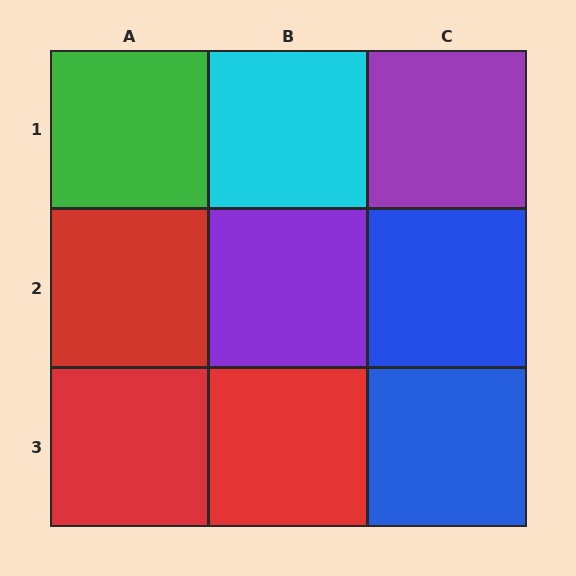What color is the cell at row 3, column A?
Red.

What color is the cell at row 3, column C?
Blue.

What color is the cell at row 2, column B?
Purple.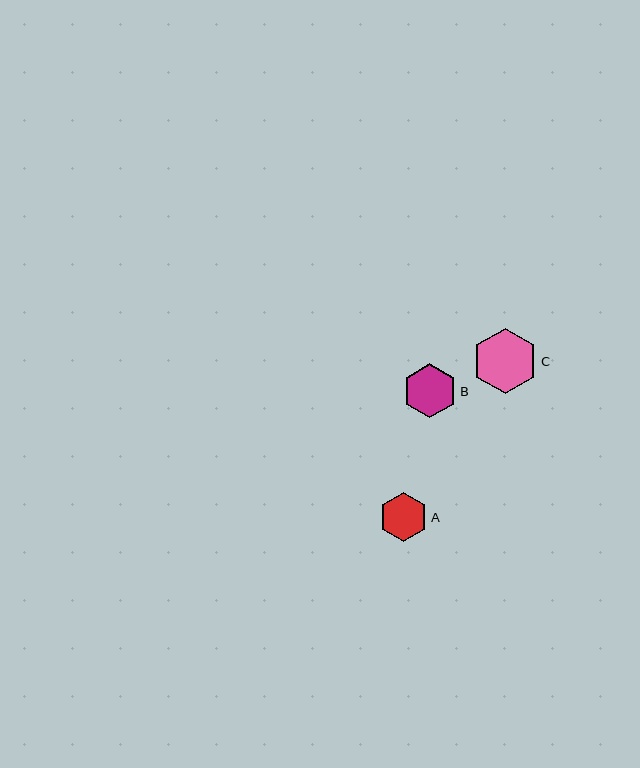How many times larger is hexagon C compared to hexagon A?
Hexagon C is approximately 1.4 times the size of hexagon A.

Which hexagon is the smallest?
Hexagon A is the smallest with a size of approximately 49 pixels.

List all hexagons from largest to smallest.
From largest to smallest: C, B, A.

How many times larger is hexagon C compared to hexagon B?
Hexagon C is approximately 1.2 times the size of hexagon B.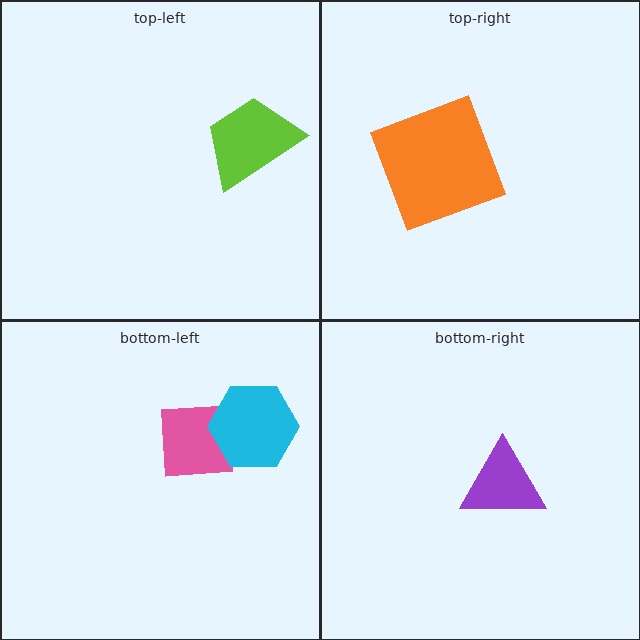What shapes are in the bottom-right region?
The purple triangle.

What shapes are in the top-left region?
The lime trapezoid.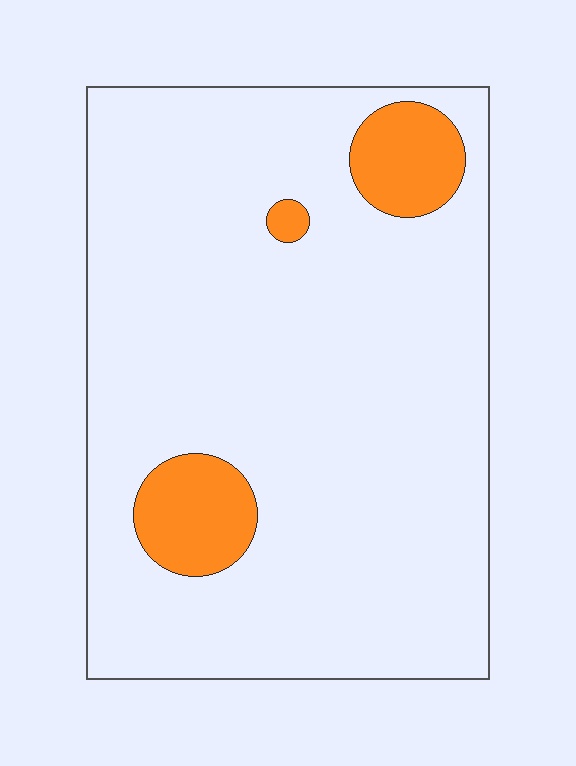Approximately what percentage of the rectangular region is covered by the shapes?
Approximately 10%.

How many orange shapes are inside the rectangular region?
3.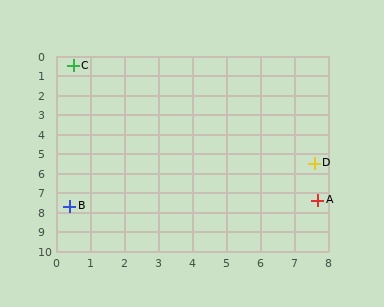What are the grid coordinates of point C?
Point C is at approximately (0.5, 0.5).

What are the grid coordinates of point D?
Point D is at approximately (7.6, 5.5).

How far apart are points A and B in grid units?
Points A and B are about 7.3 grid units apart.